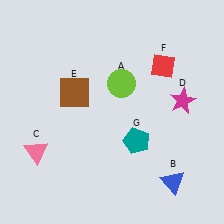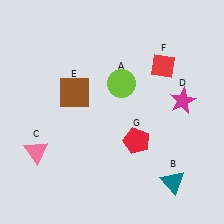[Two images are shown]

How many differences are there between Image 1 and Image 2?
There are 2 differences between the two images.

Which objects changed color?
B changed from blue to teal. G changed from teal to red.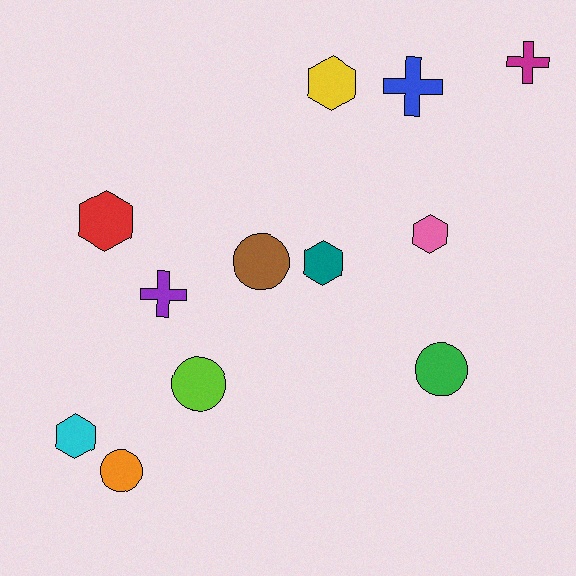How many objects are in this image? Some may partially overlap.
There are 12 objects.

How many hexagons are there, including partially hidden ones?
There are 5 hexagons.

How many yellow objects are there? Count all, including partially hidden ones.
There is 1 yellow object.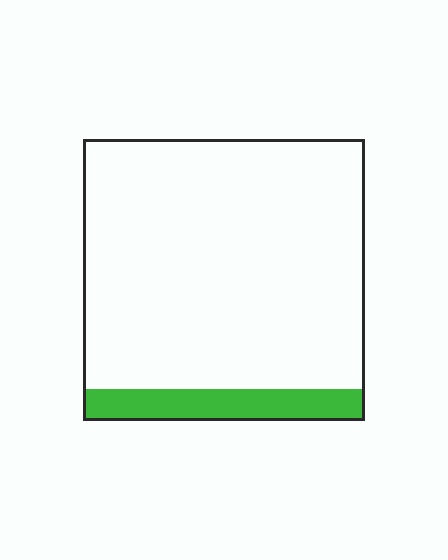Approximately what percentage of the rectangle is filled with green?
Approximately 10%.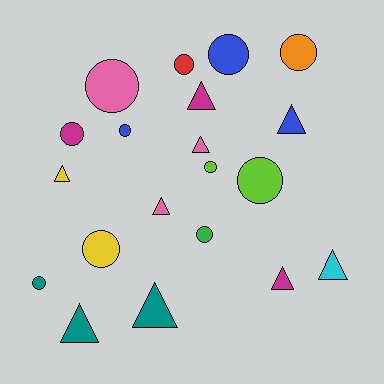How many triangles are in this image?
There are 9 triangles.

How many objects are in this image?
There are 20 objects.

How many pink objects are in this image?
There are 3 pink objects.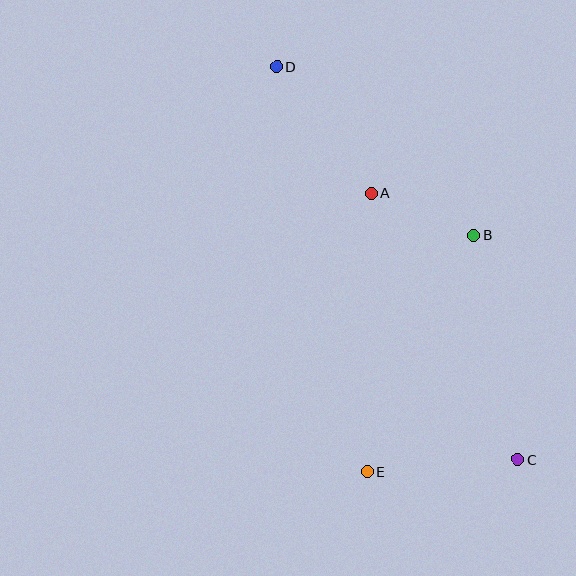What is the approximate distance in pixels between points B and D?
The distance between B and D is approximately 259 pixels.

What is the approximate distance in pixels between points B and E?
The distance between B and E is approximately 259 pixels.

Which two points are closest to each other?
Points A and B are closest to each other.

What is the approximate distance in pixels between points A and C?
The distance between A and C is approximately 304 pixels.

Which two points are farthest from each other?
Points C and D are farthest from each other.